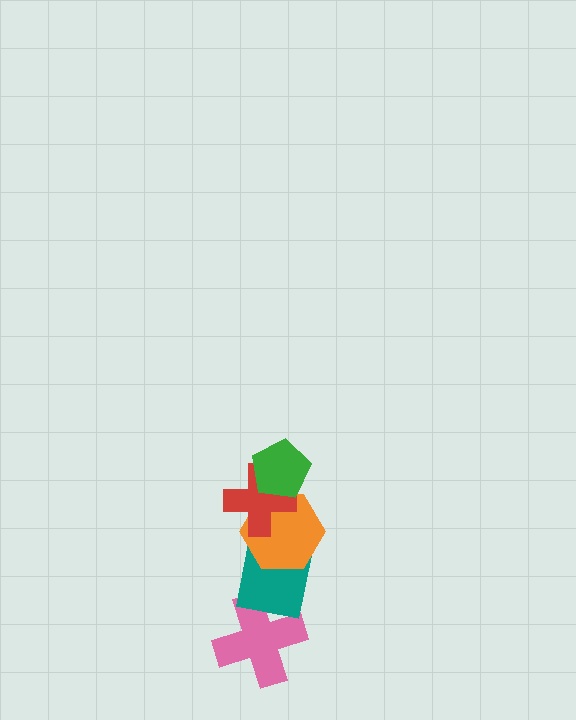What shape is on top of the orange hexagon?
The red cross is on top of the orange hexagon.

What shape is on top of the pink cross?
The teal square is on top of the pink cross.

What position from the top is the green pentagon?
The green pentagon is 1st from the top.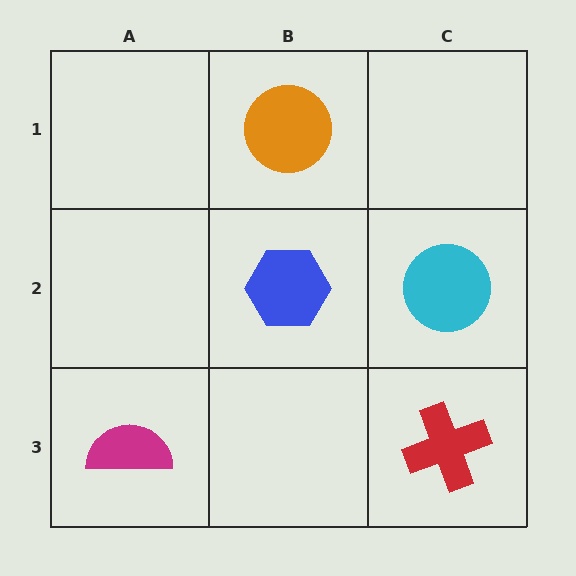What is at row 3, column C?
A red cross.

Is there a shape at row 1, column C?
No, that cell is empty.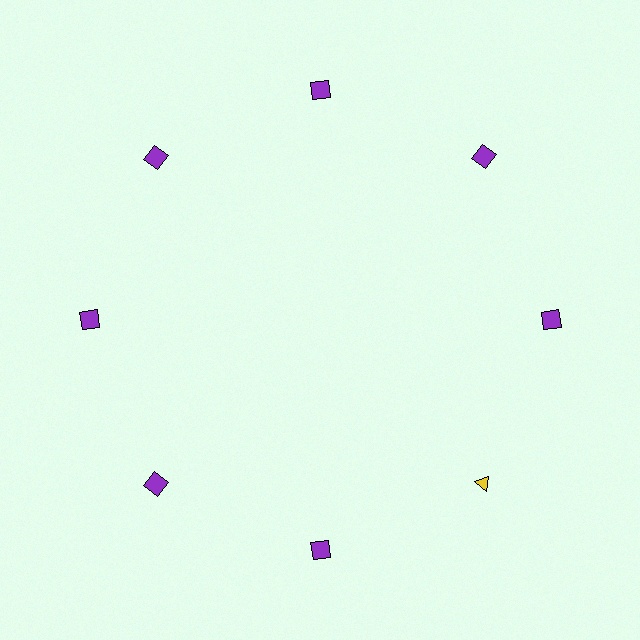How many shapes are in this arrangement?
There are 8 shapes arranged in a ring pattern.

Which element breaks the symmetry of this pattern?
The yellow triangle at roughly the 4 o'clock position breaks the symmetry. All other shapes are purple squares.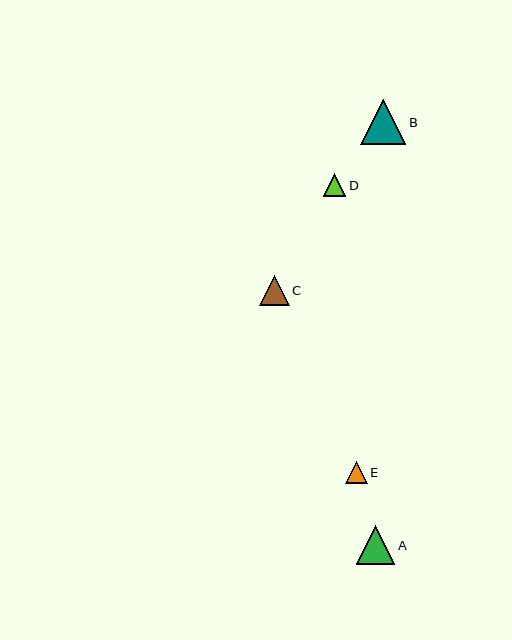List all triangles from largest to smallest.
From largest to smallest: B, A, C, D, E.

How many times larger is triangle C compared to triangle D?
Triangle C is approximately 1.3 times the size of triangle D.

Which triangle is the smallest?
Triangle E is the smallest with a size of approximately 22 pixels.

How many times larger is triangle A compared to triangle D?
Triangle A is approximately 1.7 times the size of triangle D.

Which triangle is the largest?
Triangle B is the largest with a size of approximately 45 pixels.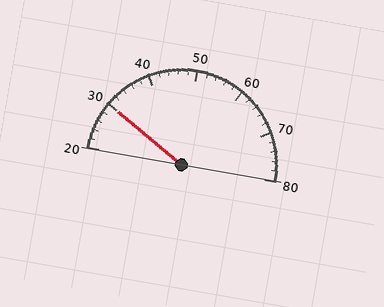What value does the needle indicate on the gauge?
The needle indicates approximately 30.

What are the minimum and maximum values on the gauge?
The gauge ranges from 20 to 80.